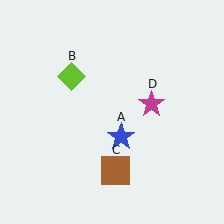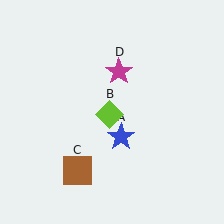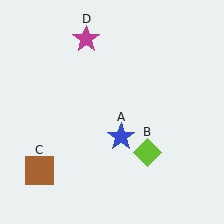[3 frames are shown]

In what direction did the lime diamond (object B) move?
The lime diamond (object B) moved down and to the right.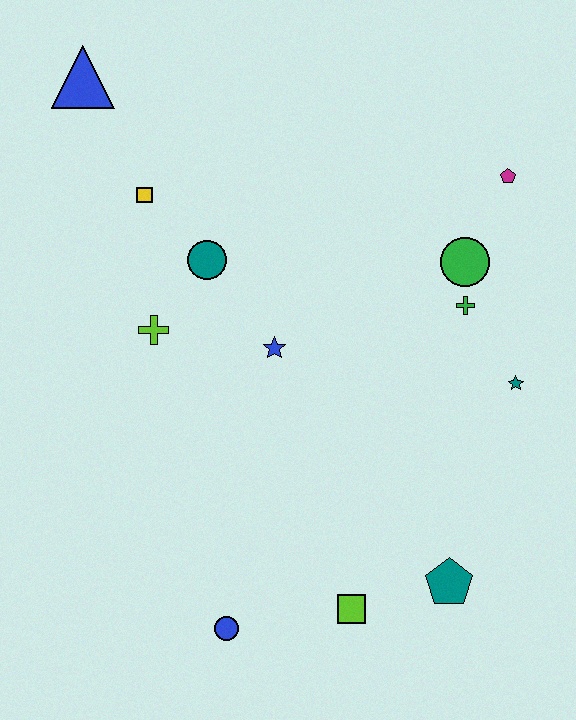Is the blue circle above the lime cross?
No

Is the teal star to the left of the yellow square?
No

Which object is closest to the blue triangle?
The yellow square is closest to the blue triangle.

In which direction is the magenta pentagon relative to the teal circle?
The magenta pentagon is to the right of the teal circle.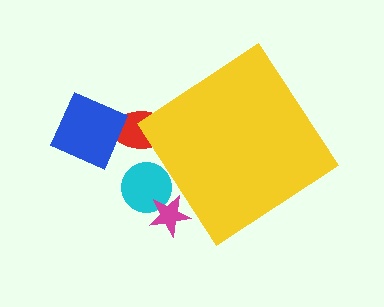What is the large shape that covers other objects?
A yellow diamond.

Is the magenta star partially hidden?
Yes, the magenta star is partially hidden behind the yellow diamond.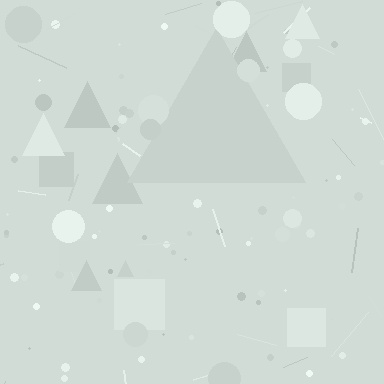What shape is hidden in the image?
A triangle is hidden in the image.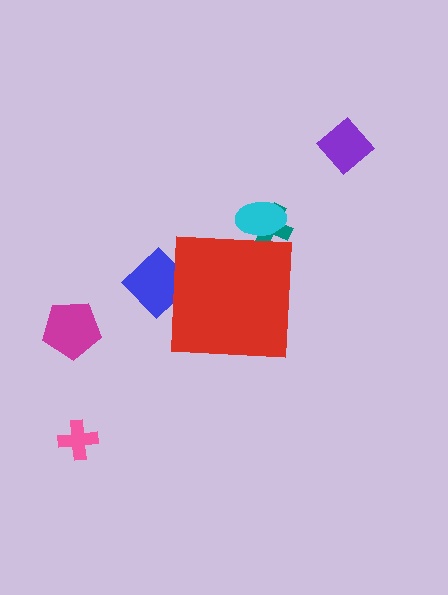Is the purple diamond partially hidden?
No, the purple diamond is fully visible.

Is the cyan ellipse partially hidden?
Yes, the cyan ellipse is partially hidden behind the red square.